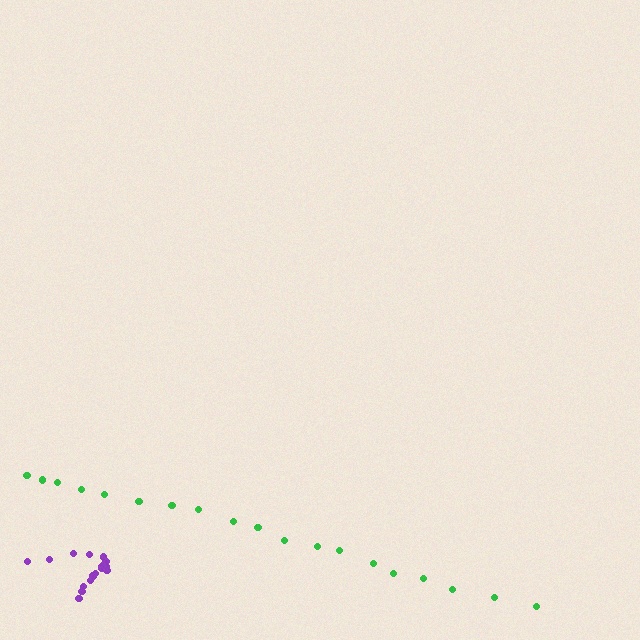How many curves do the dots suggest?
There are 2 distinct paths.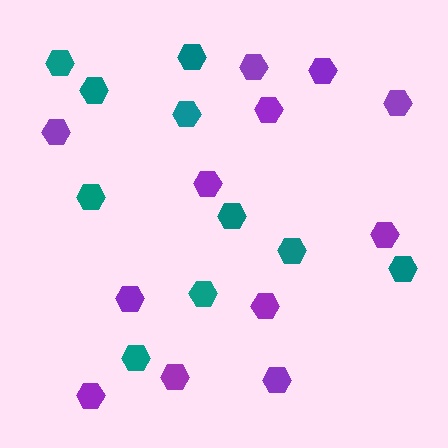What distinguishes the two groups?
There are 2 groups: one group of teal hexagons (10) and one group of purple hexagons (12).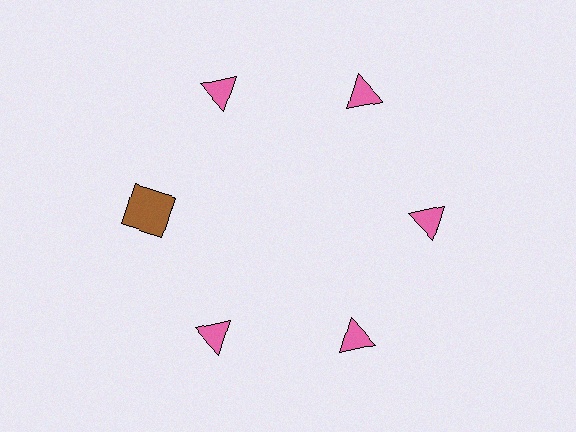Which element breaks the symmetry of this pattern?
The brown square at roughly the 9 o'clock position breaks the symmetry. All other shapes are pink triangles.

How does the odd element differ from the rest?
It differs in both color (brown instead of pink) and shape (square instead of triangle).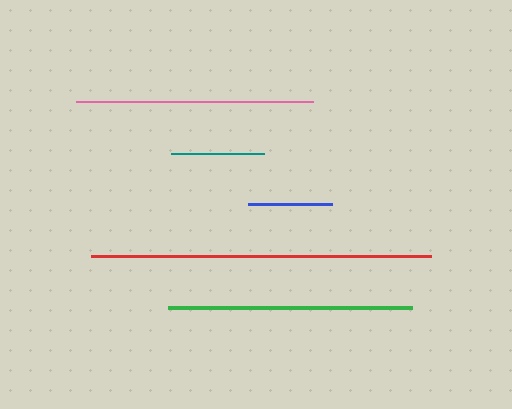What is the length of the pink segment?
The pink segment is approximately 237 pixels long.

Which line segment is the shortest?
The blue line is the shortest at approximately 84 pixels.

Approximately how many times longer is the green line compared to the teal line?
The green line is approximately 2.6 times the length of the teal line.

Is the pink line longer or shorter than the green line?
The green line is longer than the pink line.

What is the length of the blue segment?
The blue segment is approximately 84 pixels long.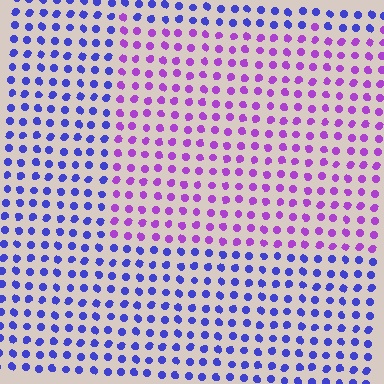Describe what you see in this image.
The image is filled with small blue elements in a uniform arrangement. A rectangle-shaped region is visible where the elements are tinted to a slightly different hue, forming a subtle color boundary.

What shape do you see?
I see a rectangle.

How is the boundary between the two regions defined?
The boundary is defined purely by a slight shift in hue (about 47 degrees). Spacing, size, and orientation are identical on both sides.